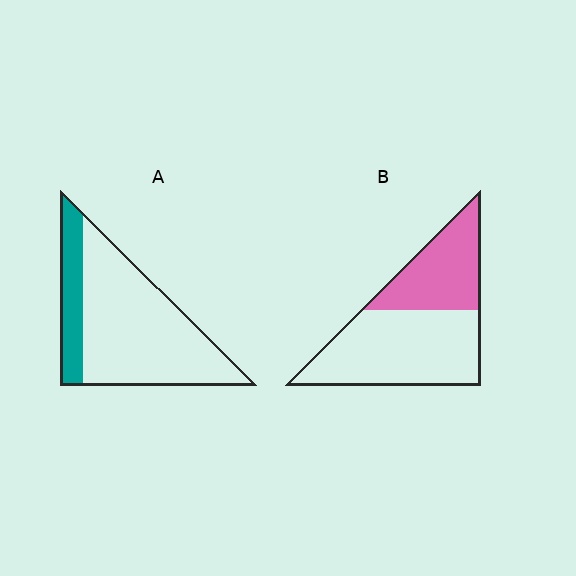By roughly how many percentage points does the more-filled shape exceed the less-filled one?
By roughly 15 percentage points (B over A).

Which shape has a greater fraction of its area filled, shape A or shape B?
Shape B.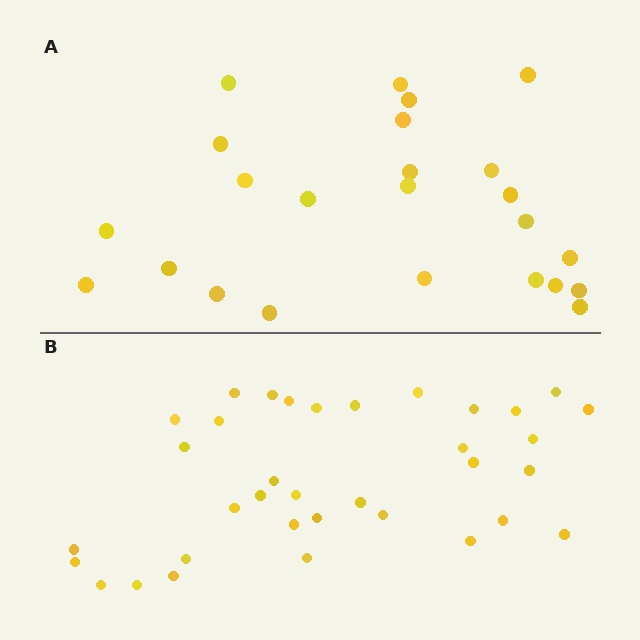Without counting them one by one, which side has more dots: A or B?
Region B (the bottom region) has more dots.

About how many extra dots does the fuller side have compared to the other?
Region B has roughly 12 or so more dots than region A.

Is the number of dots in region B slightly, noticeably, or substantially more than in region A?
Region B has substantially more. The ratio is roughly 1.5 to 1.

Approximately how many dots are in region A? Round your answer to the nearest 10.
About 20 dots. (The exact count is 24, which rounds to 20.)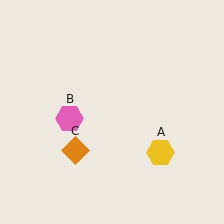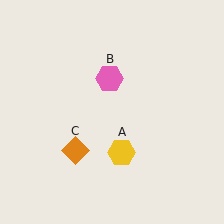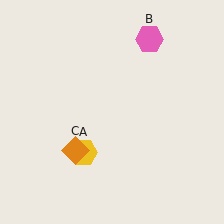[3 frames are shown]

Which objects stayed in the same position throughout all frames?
Orange diamond (object C) remained stationary.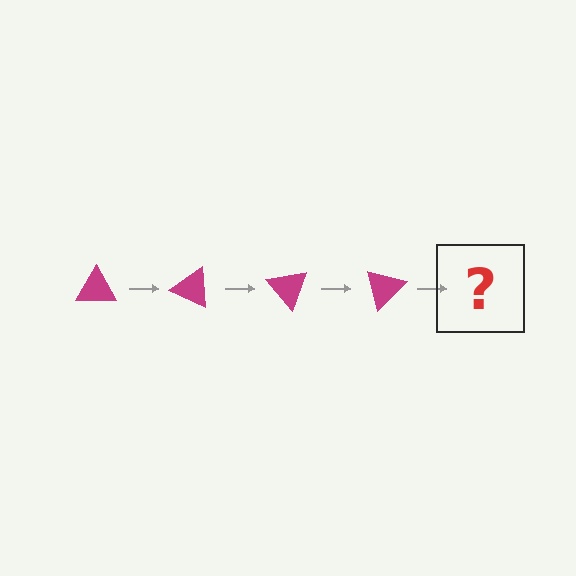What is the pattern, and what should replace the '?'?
The pattern is that the triangle rotates 25 degrees each step. The '?' should be a magenta triangle rotated 100 degrees.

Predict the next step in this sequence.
The next step is a magenta triangle rotated 100 degrees.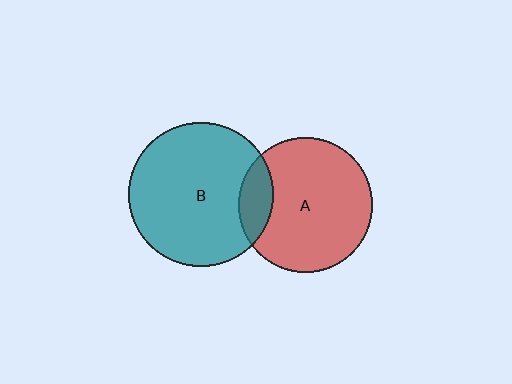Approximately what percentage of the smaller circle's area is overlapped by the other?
Approximately 15%.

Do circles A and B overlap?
Yes.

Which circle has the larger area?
Circle B (teal).